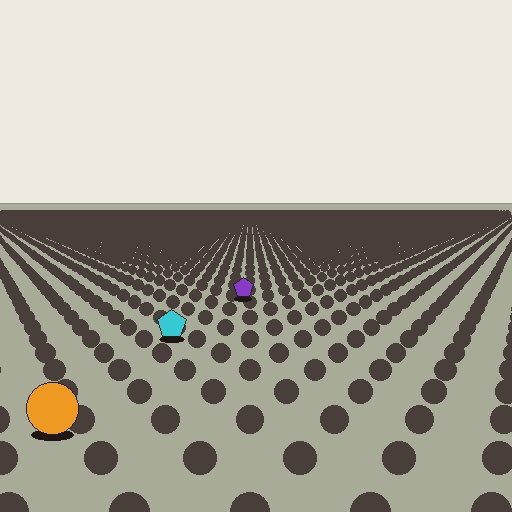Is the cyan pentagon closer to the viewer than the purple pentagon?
Yes. The cyan pentagon is closer — you can tell from the texture gradient: the ground texture is coarser near it.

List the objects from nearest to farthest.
From nearest to farthest: the orange circle, the cyan pentagon, the purple pentagon.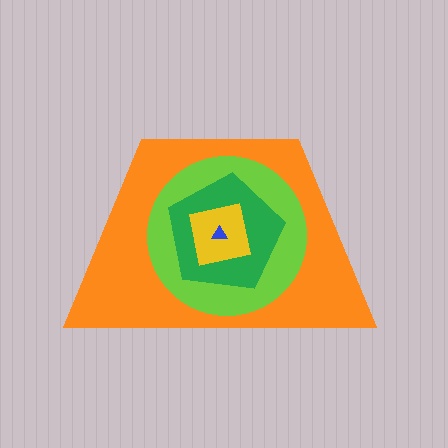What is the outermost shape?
The orange trapezoid.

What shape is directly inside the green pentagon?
The yellow square.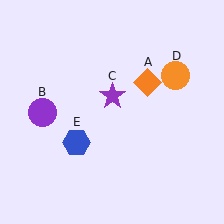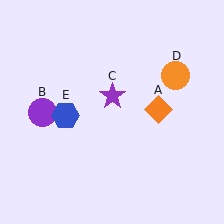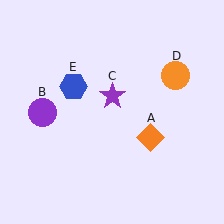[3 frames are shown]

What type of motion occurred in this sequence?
The orange diamond (object A), blue hexagon (object E) rotated clockwise around the center of the scene.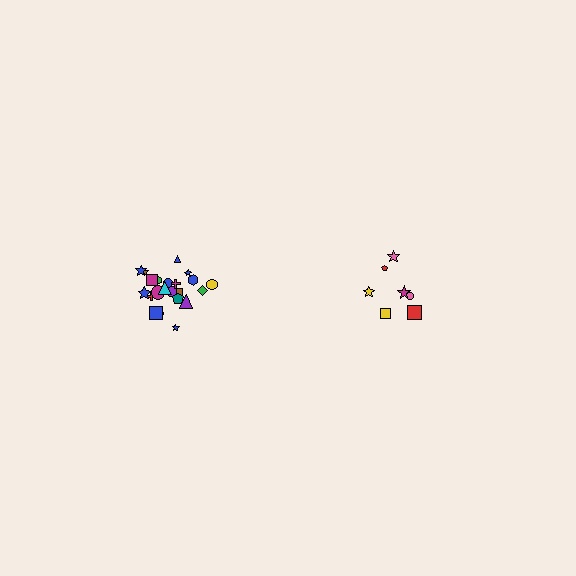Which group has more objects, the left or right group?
The left group.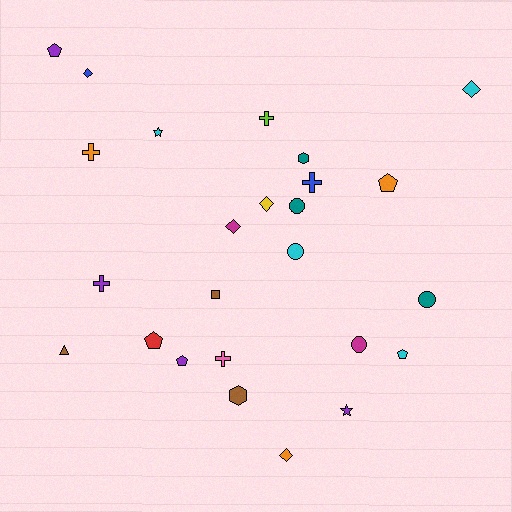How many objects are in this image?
There are 25 objects.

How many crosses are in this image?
There are 5 crosses.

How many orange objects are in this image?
There are 3 orange objects.